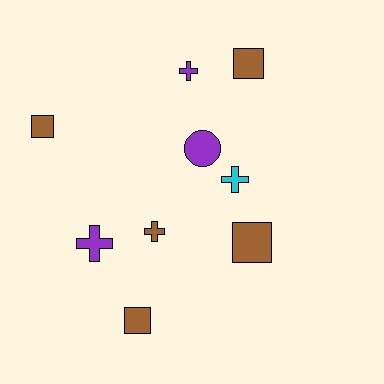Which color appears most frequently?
Brown, with 5 objects.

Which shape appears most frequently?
Square, with 4 objects.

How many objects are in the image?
There are 9 objects.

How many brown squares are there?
There are 4 brown squares.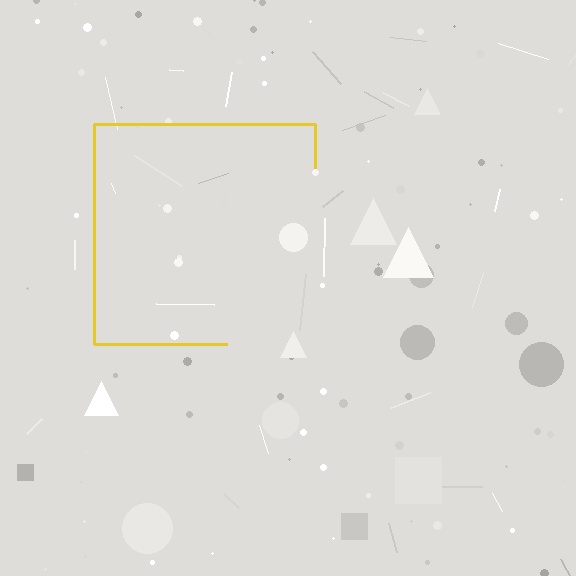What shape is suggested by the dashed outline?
The dashed outline suggests a square.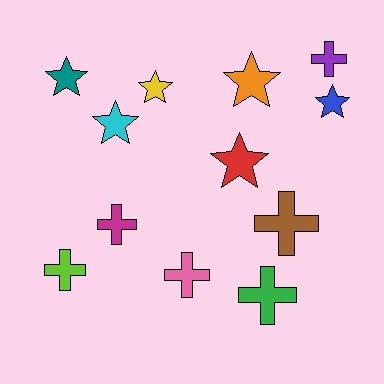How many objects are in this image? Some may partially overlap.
There are 12 objects.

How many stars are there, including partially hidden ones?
There are 6 stars.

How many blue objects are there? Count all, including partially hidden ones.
There is 1 blue object.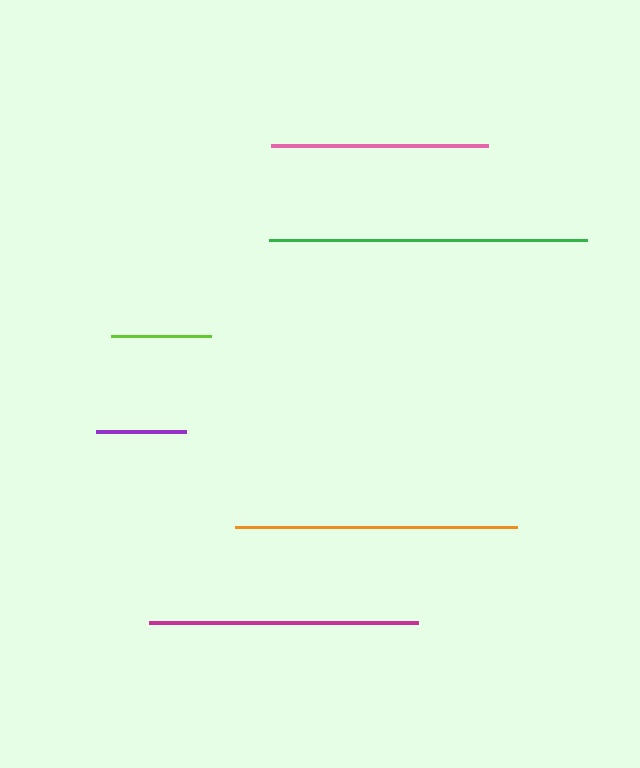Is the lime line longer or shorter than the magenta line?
The magenta line is longer than the lime line.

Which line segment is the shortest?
The purple line is the shortest at approximately 89 pixels.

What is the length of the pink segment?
The pink segment is approximately 217 pixels long.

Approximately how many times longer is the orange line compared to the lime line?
The orange line is approximately 2.8 times the length of the lime line.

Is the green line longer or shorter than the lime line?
The green line is longer than the lime line.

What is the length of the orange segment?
The orange segment is approximately 282 pixels long.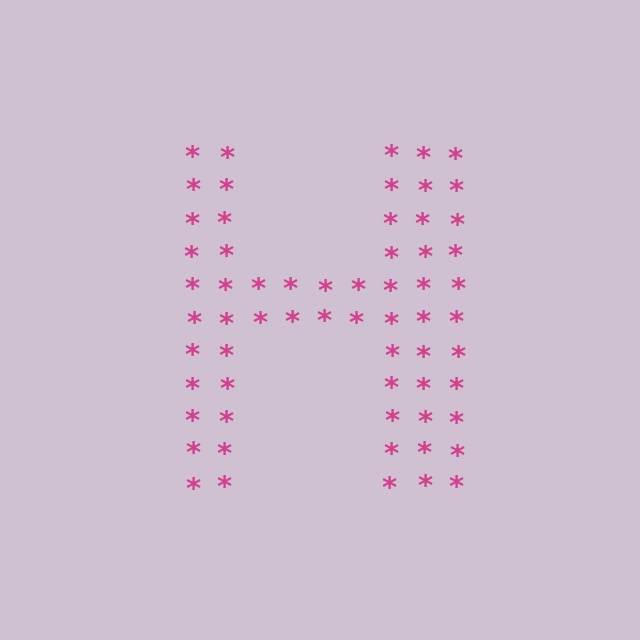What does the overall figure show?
The overall figure shows the letter H.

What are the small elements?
The small elements are asterisks.